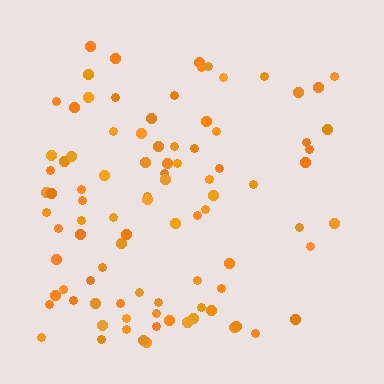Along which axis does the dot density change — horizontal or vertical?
Horizontal.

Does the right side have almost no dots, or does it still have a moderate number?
Still a moderate number, just noticeably fewer than the left.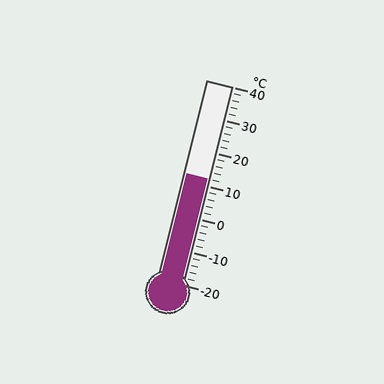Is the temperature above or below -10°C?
The temperature is above -10°C.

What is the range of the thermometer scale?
The thermometer scale ranges from -20°C to 40°C.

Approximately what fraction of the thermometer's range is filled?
The thermometer is filled to approximately 55% of its range.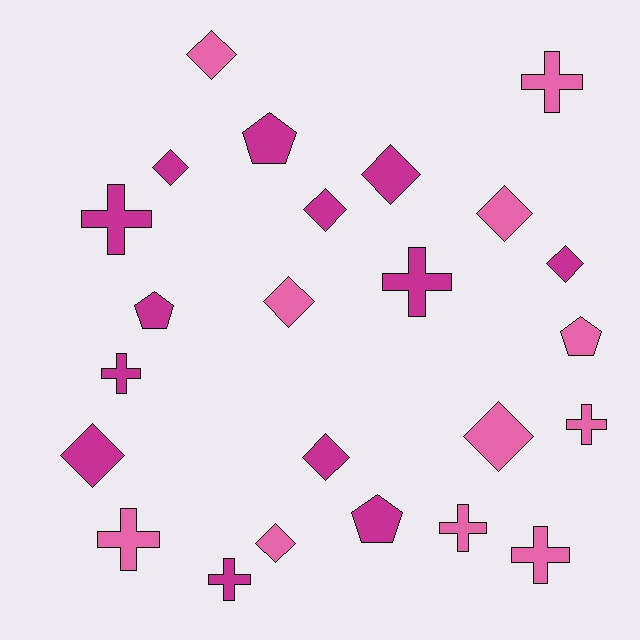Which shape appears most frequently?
Diamond, with 11 objects.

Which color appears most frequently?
Magenta, with 13 objects.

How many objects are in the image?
There are 24 objects.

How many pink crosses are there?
There are 5 pink crosses.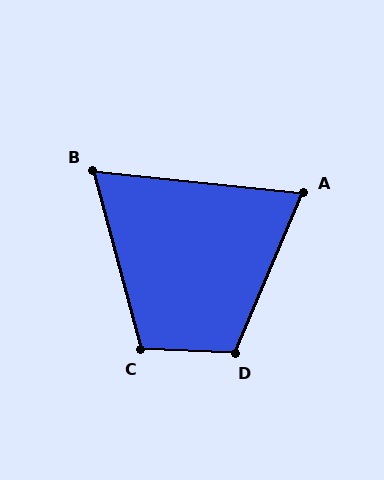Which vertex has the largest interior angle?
D, at approximately 111 degrees.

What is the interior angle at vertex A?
Approximately 73 degrees (acute).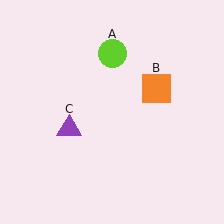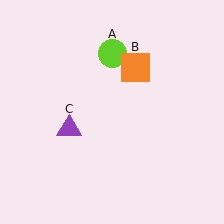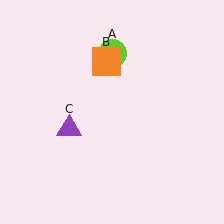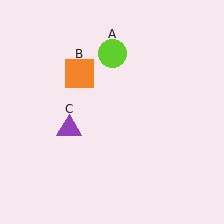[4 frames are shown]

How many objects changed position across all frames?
1 object changed position: orange square (object B).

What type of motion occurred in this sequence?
The orange square (object B) rotated counterclockwise around the center of the scene.